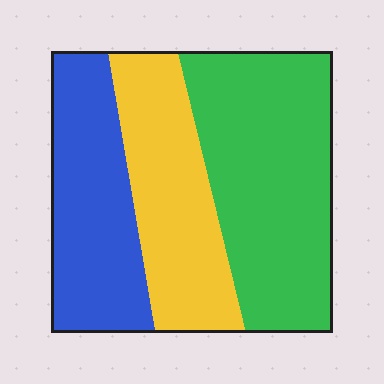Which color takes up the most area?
Green, at roughly 45%.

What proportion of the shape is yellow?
Yellow covers about 30% of the shape.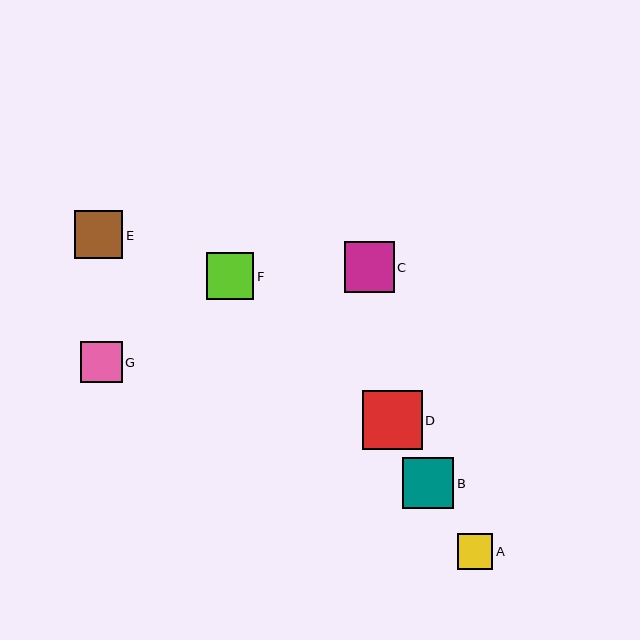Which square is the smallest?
Square A is the smallest with a size of approximately 35 pixels.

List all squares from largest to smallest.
From largest to smallest: D, B, C, E, F, G, A.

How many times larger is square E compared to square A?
Square E is approximately 1.4 times the size of square A.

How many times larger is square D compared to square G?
Square D is approximately 1.4 times the size of square G.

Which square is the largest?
Square D is the largest with a size of approximately 60 pixels.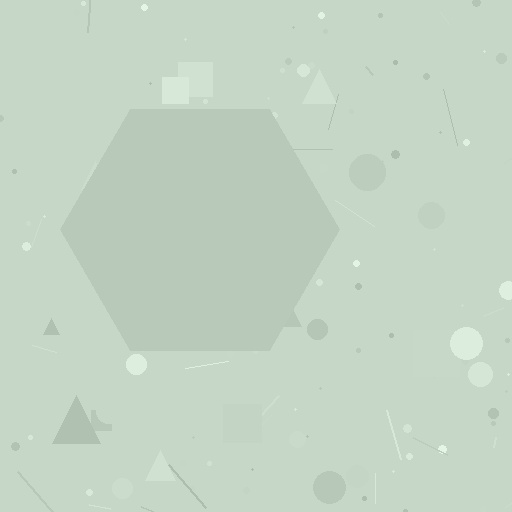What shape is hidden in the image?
A hexagon is hidden in the image.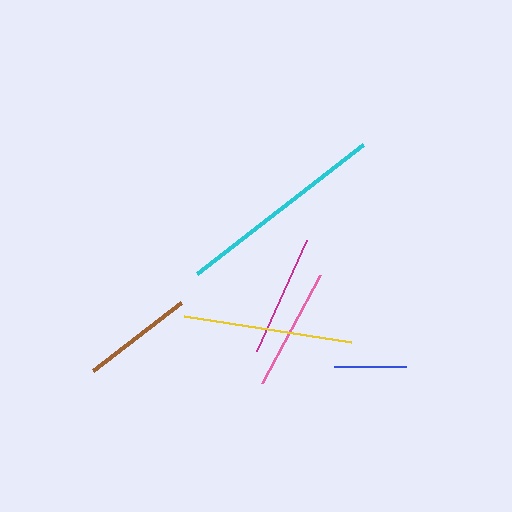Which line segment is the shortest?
The blue line is the shortest at approximately 72 pixels.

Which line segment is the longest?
The cyan line is the longest at approximately 210 pixels.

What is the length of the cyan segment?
The cyan segment is approximately 210 pixels long.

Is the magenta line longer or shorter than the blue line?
The magenta line is longer than the blue line.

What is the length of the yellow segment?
The yellow segment is approximately 168 pixels long.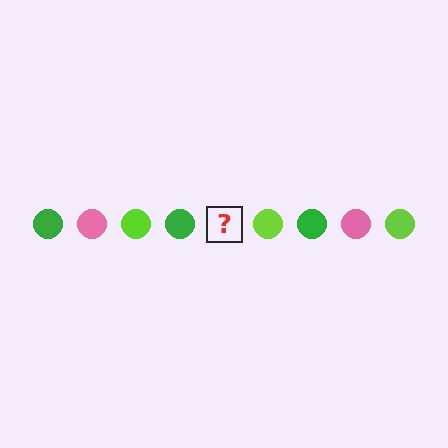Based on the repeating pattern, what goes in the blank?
The blank should be a pink circle.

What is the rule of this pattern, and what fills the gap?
The rule is that the pattern cycles through green, pink, lime circles. The gap should be filled with a pink circle.